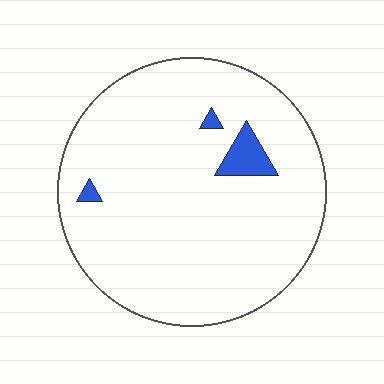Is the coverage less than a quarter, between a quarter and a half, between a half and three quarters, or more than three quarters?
Less than a quarter.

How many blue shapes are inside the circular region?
3.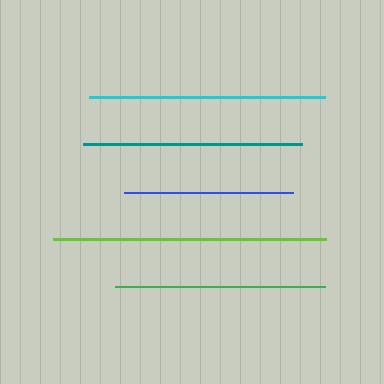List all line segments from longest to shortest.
From longest to shortest: lime, cyan, teal, green, blue.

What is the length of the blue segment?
The blue segment is approximately 168 pixels long.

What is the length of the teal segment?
The teal segment is approximately 219 pixels long.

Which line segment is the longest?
The lime line is the longest at approximately 273 pixels.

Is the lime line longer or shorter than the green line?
The lime line is longer than the green line.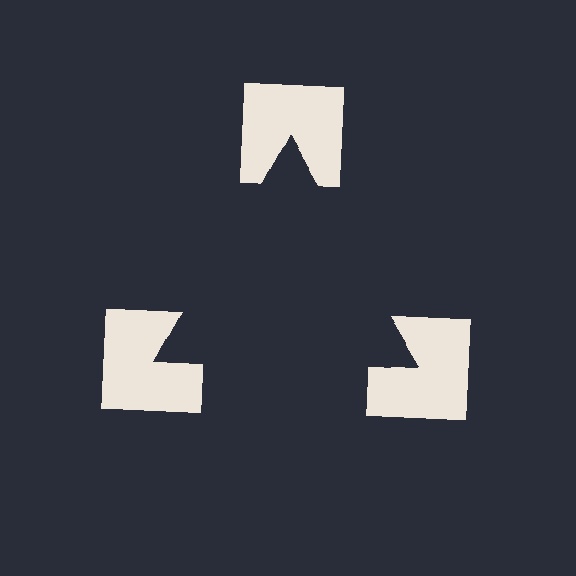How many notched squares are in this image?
There are 3 — one at each vertex of the illusory triangle.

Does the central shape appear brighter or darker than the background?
It typically appears slightly darker than the background, even though no actual brightness change is drawn.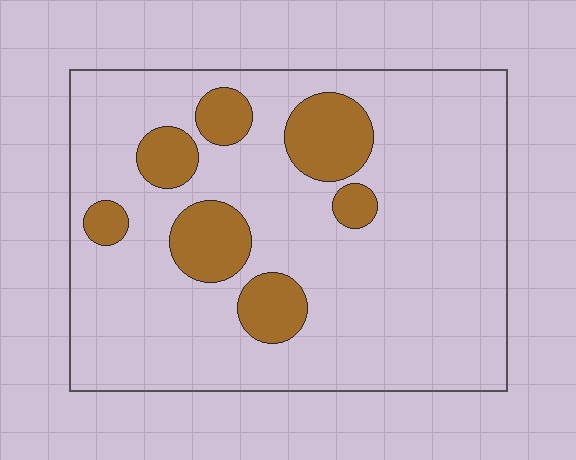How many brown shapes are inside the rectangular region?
7.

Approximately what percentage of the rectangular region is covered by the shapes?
Approximately 20%.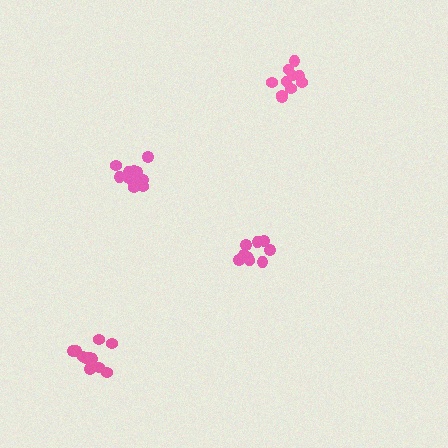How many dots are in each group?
Group 1: 15 dots, Group 2: 10 dots, Group 3: 11 dots, Group 4: 9 dots (45 total).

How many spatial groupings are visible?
There are 4 spatial groupings.